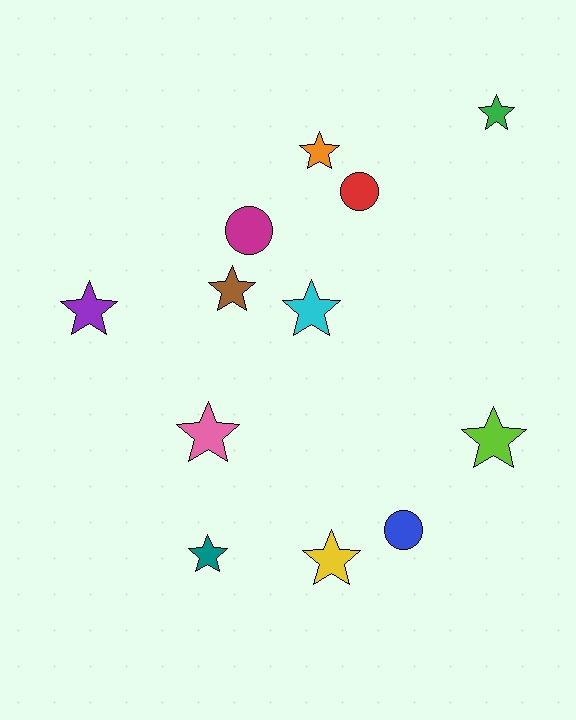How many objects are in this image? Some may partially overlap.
There are 12 objects.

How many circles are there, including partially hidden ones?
There are 3 circles.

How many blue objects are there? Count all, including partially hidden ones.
There is 1 blue object.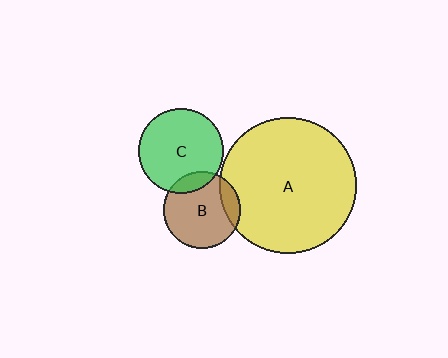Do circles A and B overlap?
Yes.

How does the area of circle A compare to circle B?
Approximately 3.2 times.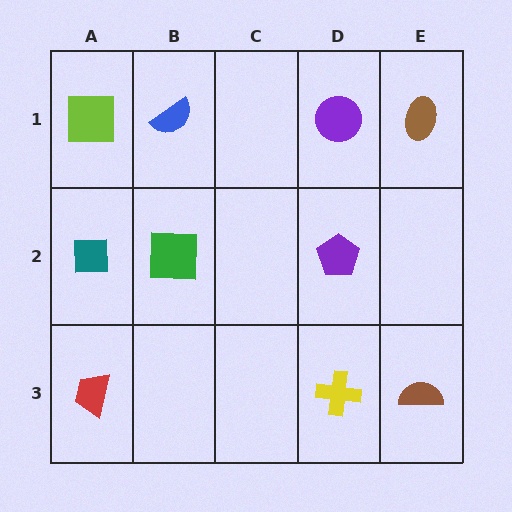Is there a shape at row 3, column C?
No, that cell is empty.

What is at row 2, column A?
A teal square.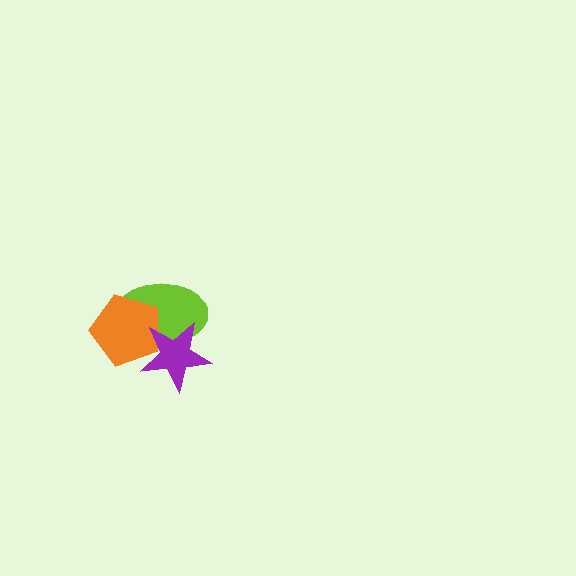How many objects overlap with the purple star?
2 objects overlap with the purple star.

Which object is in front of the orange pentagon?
The purple star is in front of the orange pentagon.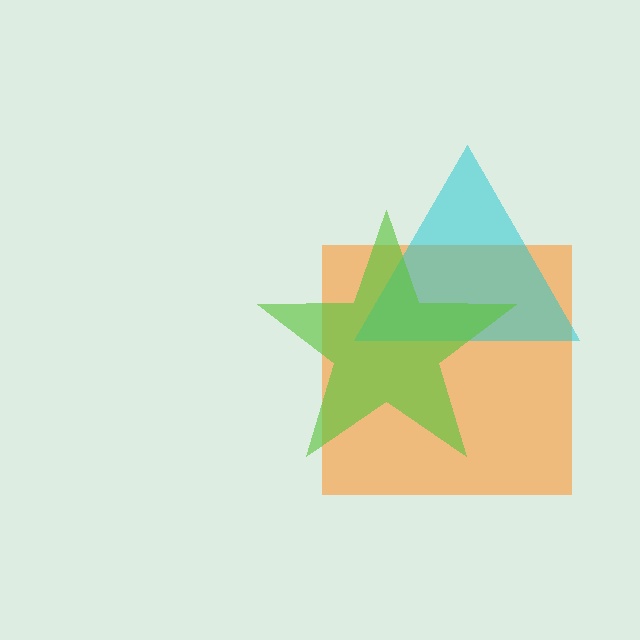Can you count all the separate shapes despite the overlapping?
Yes, there are 3 separate shapes.